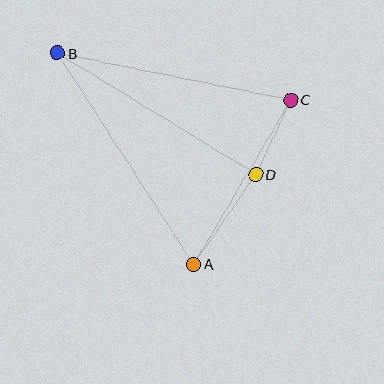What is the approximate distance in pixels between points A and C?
The distance between A and C is approximately 191 pixels.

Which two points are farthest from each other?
Points A and B are farthest from each other.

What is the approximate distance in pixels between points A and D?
The distance between A and D is approximately 109 pixels.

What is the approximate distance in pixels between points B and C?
The distance between B and C is approximately 237 pixels.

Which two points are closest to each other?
Points C and D are closest to each other.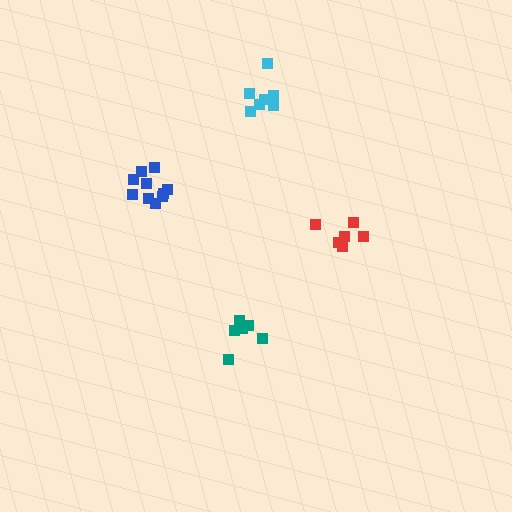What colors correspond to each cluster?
The clusters are colored: blue, red, teal, cyan.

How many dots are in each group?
Group 1: 10 dots, Group 2: 6 dots, Group 3: 6 dots, Group 4: 8 dots (30 total).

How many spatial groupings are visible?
There are 4 spatial groupings.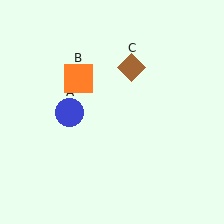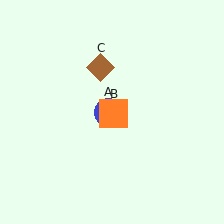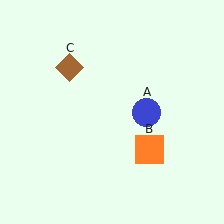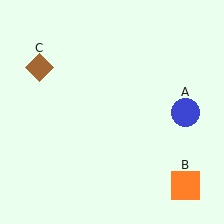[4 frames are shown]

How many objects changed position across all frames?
3 objects changed position: blue circle (object A), orange square (object B), brown diamond (object C).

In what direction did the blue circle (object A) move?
The blue circle (object A) moved right.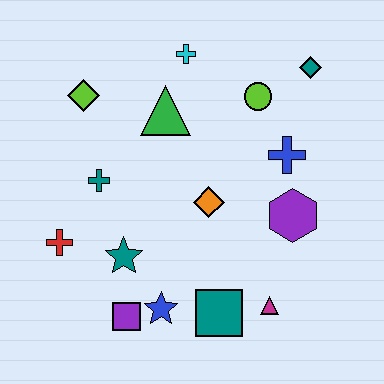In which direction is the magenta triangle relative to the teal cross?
The magenta triangle is to the right of the teal cross.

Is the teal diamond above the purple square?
Yes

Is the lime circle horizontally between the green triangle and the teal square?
No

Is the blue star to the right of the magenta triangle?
No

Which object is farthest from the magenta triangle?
The lime diamond is farthest from the magenta triangle.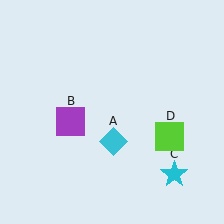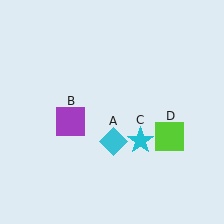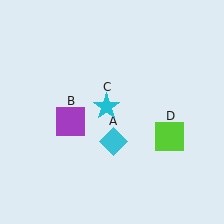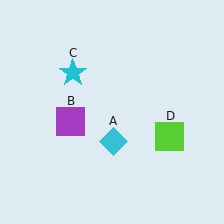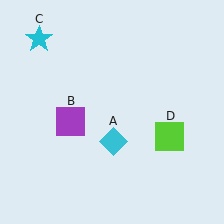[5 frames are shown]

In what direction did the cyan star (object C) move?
The cyan star (object C) moved up and to the left.